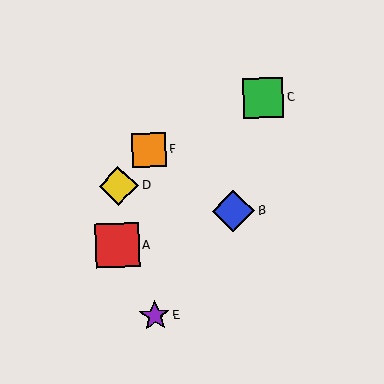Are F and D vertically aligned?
No, F is at x≈149 and D is at x≈119.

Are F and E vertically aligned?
Yes, both are at x≈149.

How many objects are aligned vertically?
2 objects (E, F) are aligned vertically.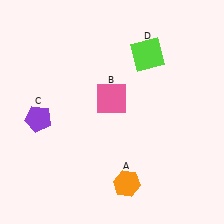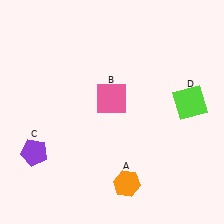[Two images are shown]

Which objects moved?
The objects that moved are: the purple pentagon (C), the lime square (D).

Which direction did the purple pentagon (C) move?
The purple pentagon (C) moved down.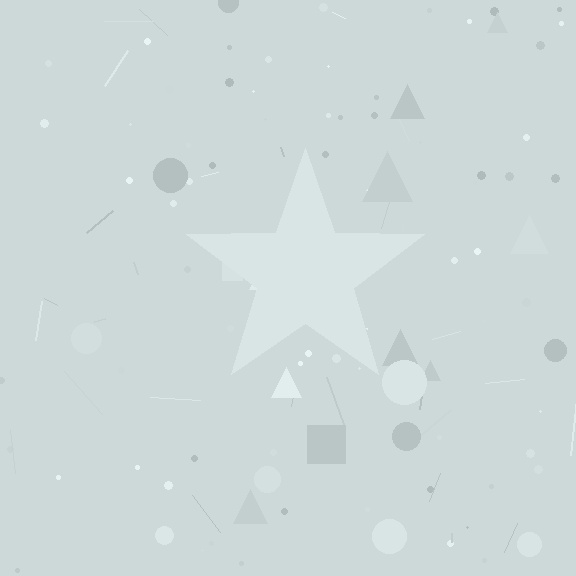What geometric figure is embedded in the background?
A star is embedded in the background.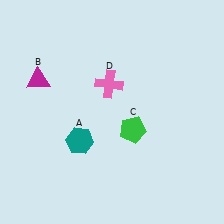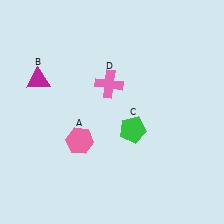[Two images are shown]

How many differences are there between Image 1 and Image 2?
There is 1 difference between the two images.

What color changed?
The hexagon (A) changed from teal in Image 1 to pink in Image 2.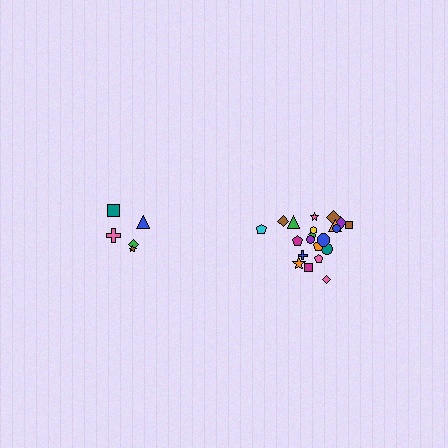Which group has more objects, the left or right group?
The right group.